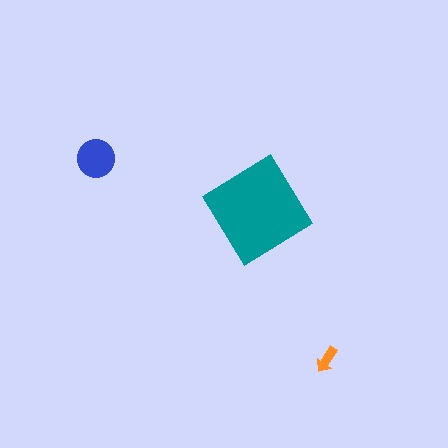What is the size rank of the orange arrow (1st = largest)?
3rd.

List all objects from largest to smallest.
The teal diamond, the blue circle, the orange arrow.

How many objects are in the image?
There are 3 objects in the image.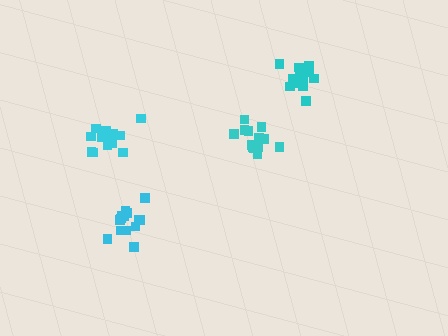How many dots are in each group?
Group 1: 15 dots, Group 2: 13 dots, Group 3: 15 dots, Group 4: 13 dots (56 total).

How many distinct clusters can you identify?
There are 4 distinct clusters.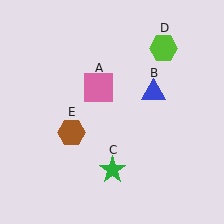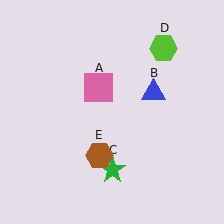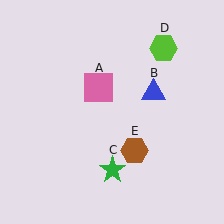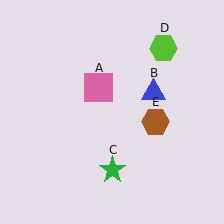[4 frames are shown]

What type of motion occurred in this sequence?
The brown hexagon (object E) rotated counterclockwise around the center of the scene.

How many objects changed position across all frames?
1 object changed position: brown hexagon (object E).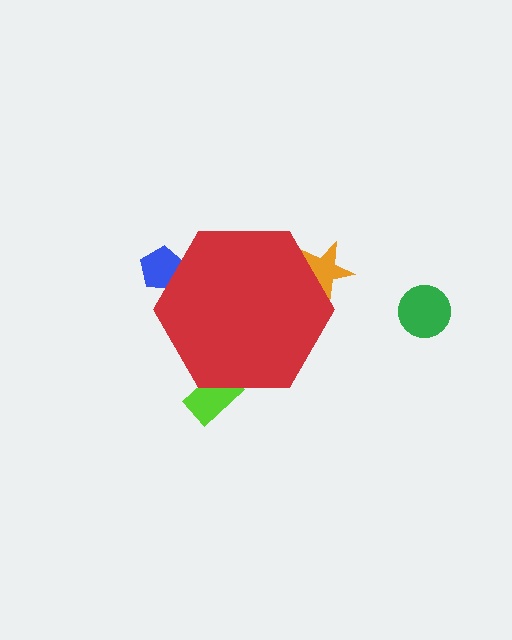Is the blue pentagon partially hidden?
Yes, the blue pentagon is partially hidden behind the red hexagon.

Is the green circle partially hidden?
No, the green circle is fully visible.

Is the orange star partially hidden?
Yes, the orange star is partially hidden behind the red hexagon.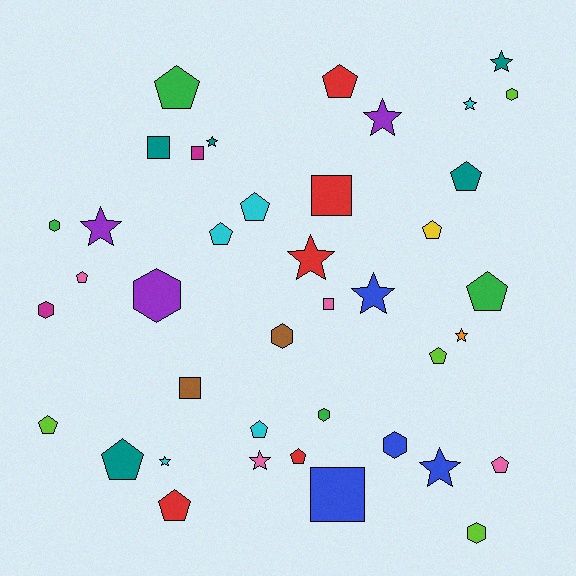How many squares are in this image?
There are 6 squares.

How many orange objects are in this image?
There is 1 orange object.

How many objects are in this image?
There are 40 objects.